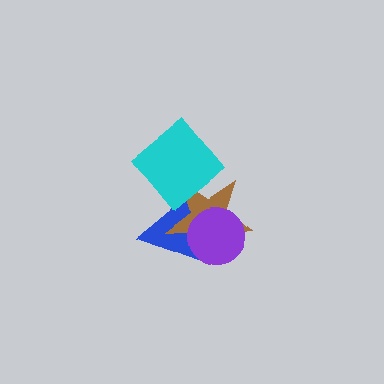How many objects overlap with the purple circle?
2 objects overlap with the purple circle.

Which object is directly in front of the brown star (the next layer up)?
The purple circle is directly in front of the brown star.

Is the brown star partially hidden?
Yes, it is partially covered by another shape.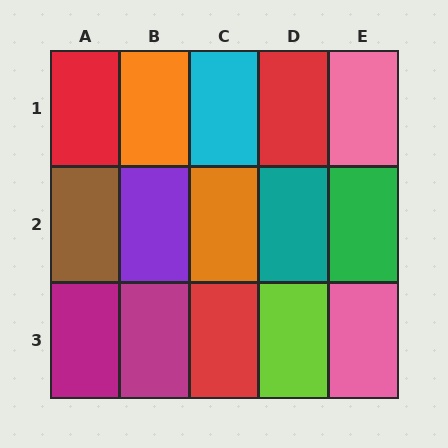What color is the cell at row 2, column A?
Brown.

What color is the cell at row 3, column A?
Magenta.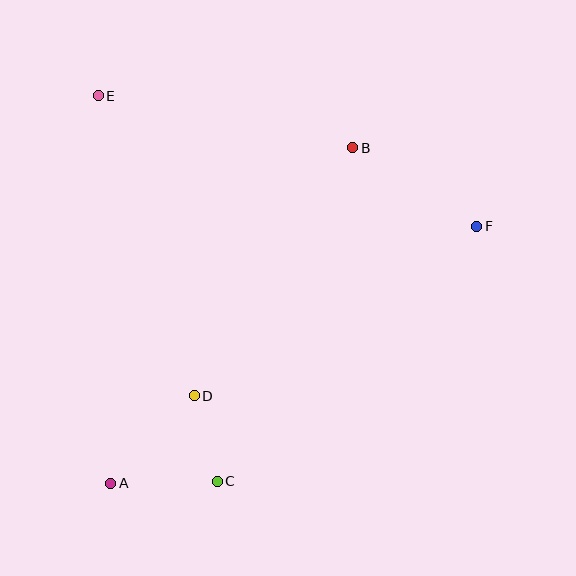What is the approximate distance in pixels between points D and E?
The distance between D and E is approximately 315 pixels.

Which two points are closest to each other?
Points C and D are closest to each other.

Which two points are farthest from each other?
Points A and F are farthest from each other.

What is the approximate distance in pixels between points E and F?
The distance between E and F is approximately 400 pixels.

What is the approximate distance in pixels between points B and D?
The distance between B and D is approximately 294 pixels.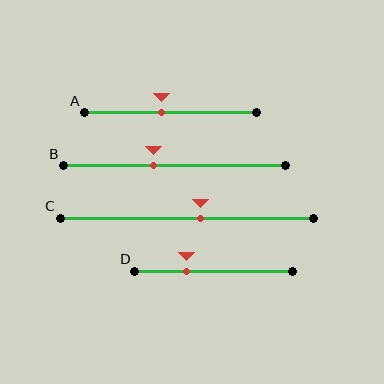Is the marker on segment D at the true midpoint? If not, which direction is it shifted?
No, the marker on segment D is shifted to the left by about 17% of the segment length.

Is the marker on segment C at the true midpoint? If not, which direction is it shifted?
No, the marker on segment C is shifted to the right by about 5% of the segment length.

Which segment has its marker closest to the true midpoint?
Segment C has its marker closest to the true midpoint.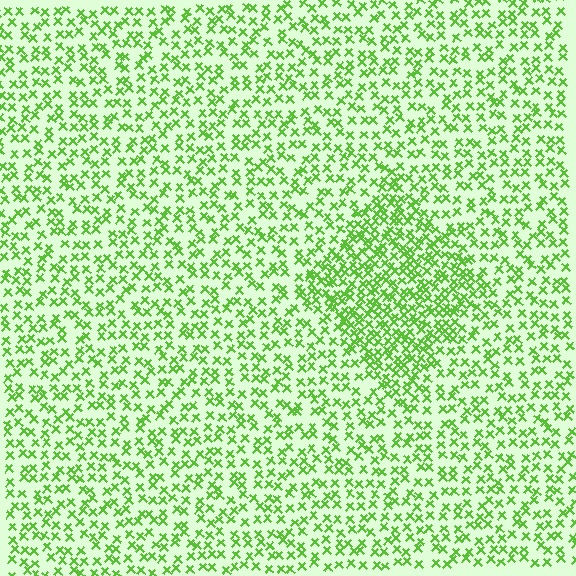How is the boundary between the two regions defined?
The boundary is defined by a change in element density (approximately 1.9x ratio). All elements are the same color, size, and shape.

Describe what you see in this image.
The image contains small lime elements arranged at two different densities. A diamond-shaped region is visible where the elements are more densely packed than the surrounding area.